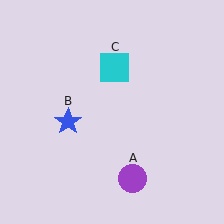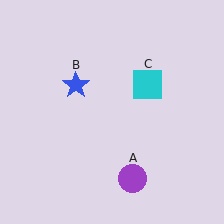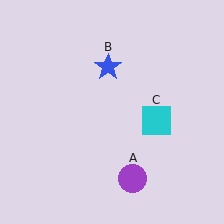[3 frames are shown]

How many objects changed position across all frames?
2 objects changed position: blue star (object B), cyan square (object C).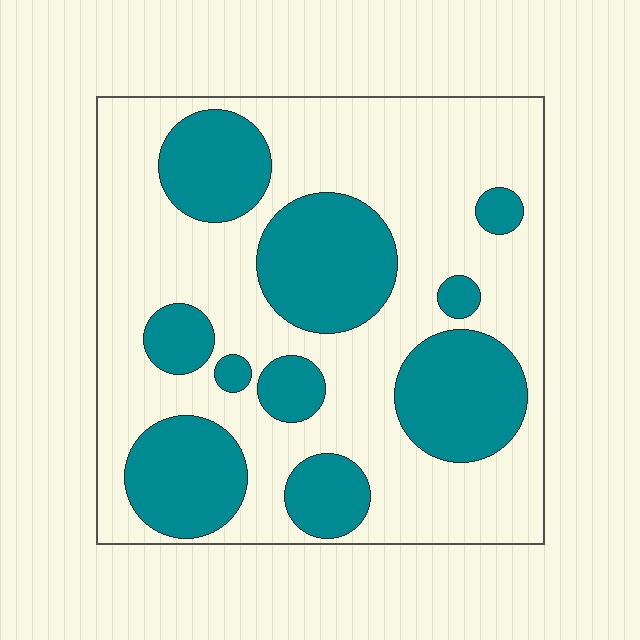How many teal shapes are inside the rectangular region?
10.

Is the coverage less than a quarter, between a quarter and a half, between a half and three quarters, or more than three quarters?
Between a quarter and a half.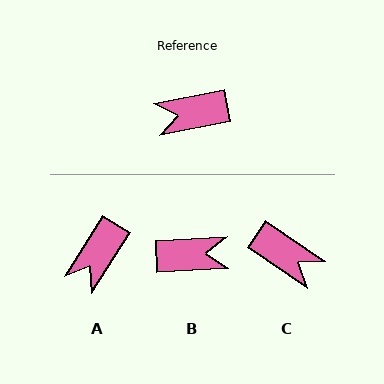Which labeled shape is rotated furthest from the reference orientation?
B, about 173 degrees away.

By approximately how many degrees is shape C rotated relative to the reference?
Approximately 135 degrees counter-clockwise.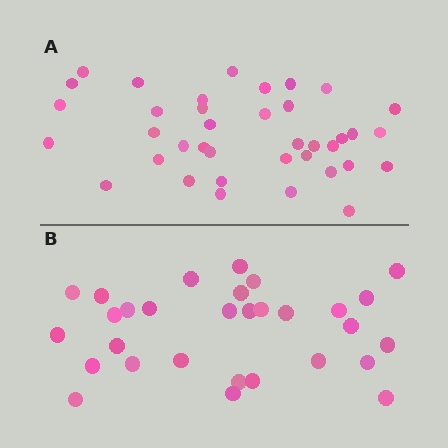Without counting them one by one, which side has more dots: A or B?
Region A (the top region) has more dots.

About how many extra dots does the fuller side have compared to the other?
Region A has roughly 8 or so more dots than region B.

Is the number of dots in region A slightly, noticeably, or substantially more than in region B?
Region A has noticeably more, but not dramatically so. The ratio is roughly 1.3 to 1.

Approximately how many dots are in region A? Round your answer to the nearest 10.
About 40 dots. (The exact count is 38, which rounds to 40.)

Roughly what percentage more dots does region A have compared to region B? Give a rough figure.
About 25% more.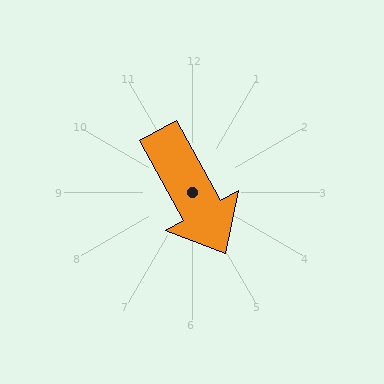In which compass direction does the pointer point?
Southeast.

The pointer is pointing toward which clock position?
Roughly 5 o'clock.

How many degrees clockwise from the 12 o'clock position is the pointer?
Approximately 151 degrees.